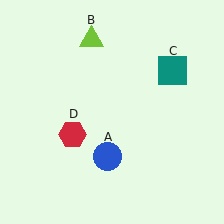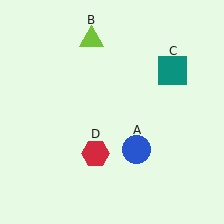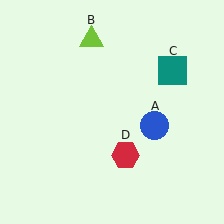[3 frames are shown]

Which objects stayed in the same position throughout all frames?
Lime triangle (object B) and teal square (object C) remained stationary.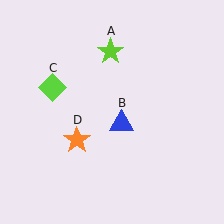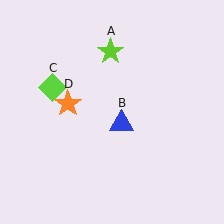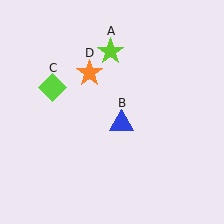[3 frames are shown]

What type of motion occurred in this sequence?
The orange star (object D) rotated clockwise around the center of the scene.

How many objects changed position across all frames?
1 object changed position: orange star (object D).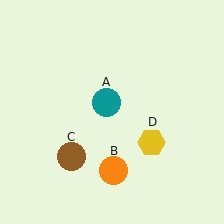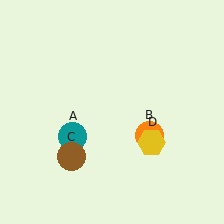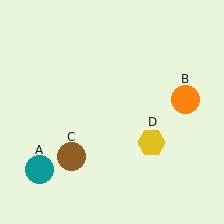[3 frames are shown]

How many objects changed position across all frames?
2 objects changed position: teal circle (object A), orange circle (object B).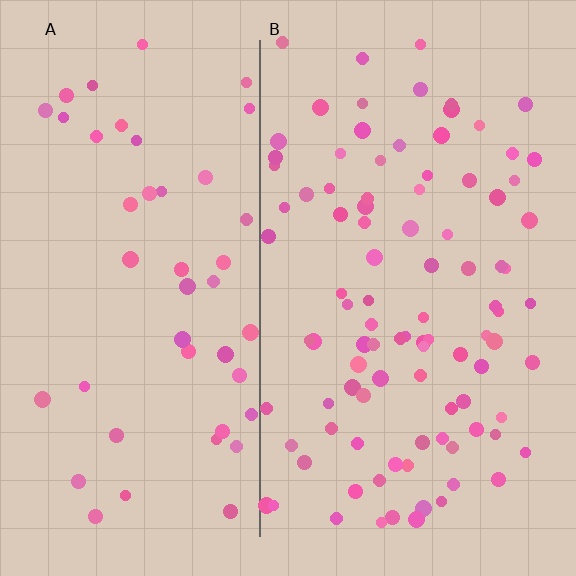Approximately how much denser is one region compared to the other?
Approximately 2.1× — region B over region A.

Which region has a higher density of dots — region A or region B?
B (the right).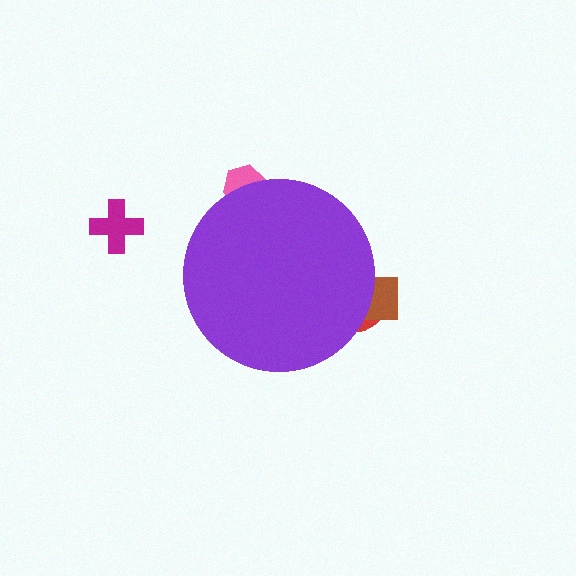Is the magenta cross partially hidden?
No, the magenta cross is fully visible.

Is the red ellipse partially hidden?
Yes, the red ellipse is partially hidden behind the purple circle.